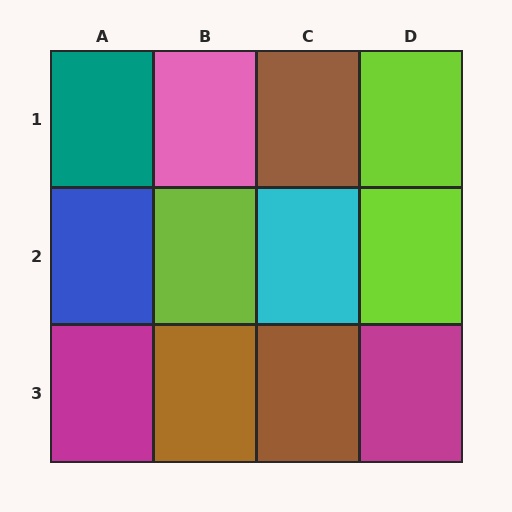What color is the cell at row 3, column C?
Brown.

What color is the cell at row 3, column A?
Magenta.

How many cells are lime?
3 cells are lime.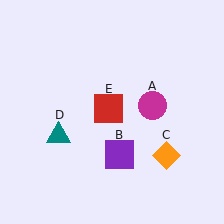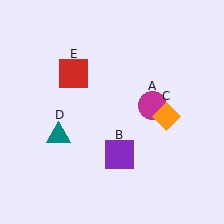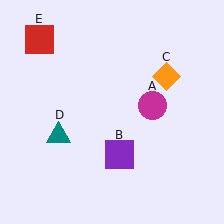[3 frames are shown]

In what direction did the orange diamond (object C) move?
The orange diamond (object C) moved up.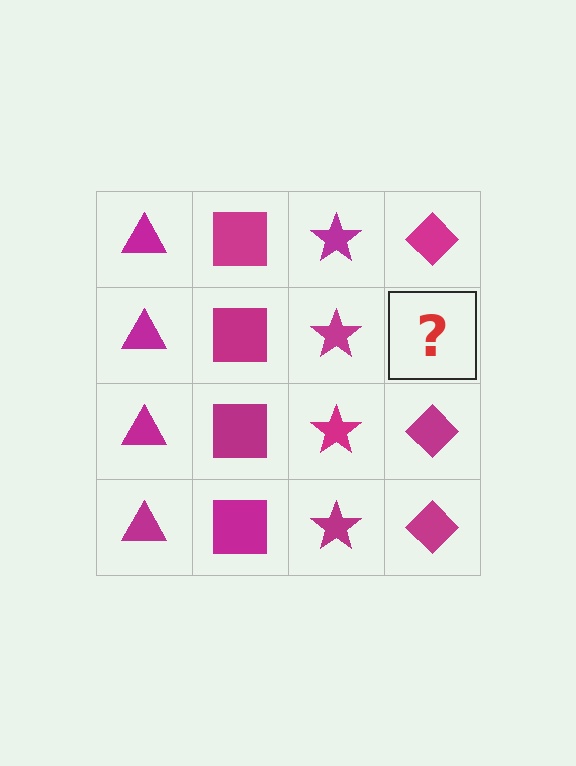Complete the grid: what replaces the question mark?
The question mark should be replaced with a magenta diamond.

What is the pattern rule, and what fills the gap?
The rule is that each column has a consistent shape. The gap should be filled with a magenta diamond.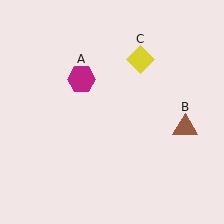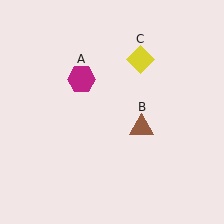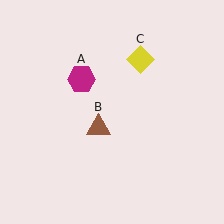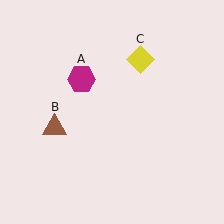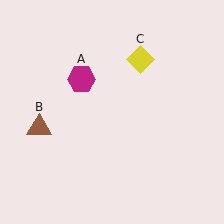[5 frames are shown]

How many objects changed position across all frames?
1 object changed position: brown triangle (object B).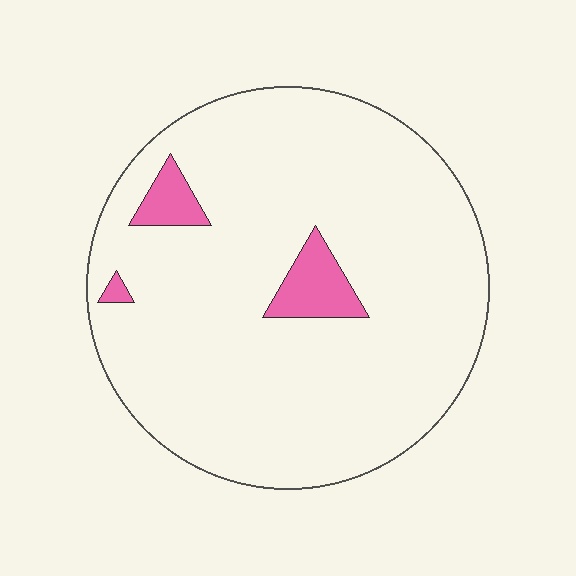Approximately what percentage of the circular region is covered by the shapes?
Approximately 5%.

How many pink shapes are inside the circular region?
3.